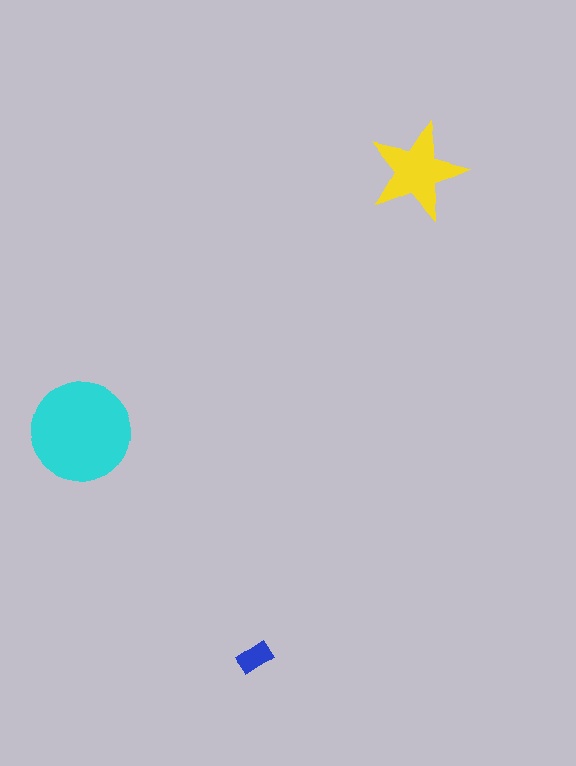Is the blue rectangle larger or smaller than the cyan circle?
Smaller.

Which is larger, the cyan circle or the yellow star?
The cyan circle.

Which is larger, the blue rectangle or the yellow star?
The yellow star.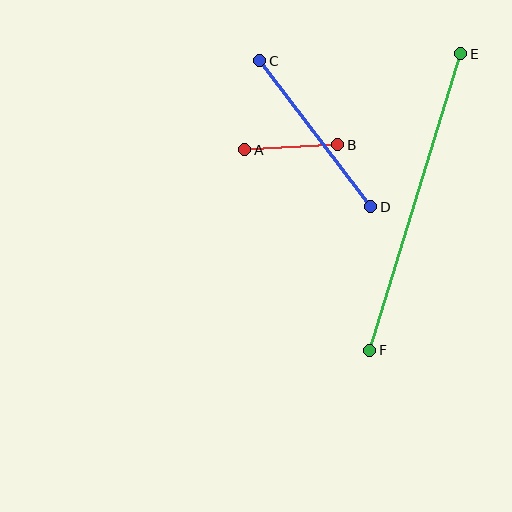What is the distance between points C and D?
The distance is approximately 184 pixels.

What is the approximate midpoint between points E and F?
The midpoint is at approximately (415, 202) pixels.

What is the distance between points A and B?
The distance is approximately 93 pixels.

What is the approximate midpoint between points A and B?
The midpoint is at approximately (291, 147) pixels.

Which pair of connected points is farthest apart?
Points E and F are farthest apart.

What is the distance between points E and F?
The distance is approximately 310 pixels.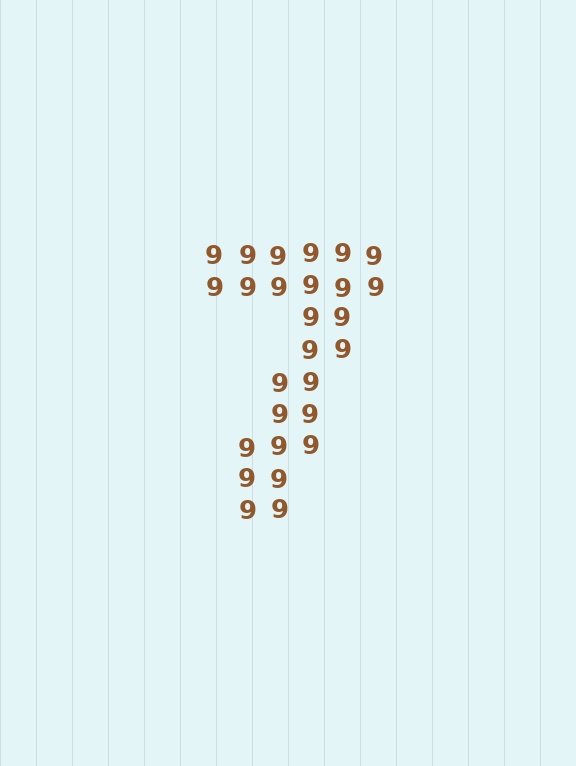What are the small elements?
The small elements are digit 9's.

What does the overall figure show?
The overall figure shows the digit 7.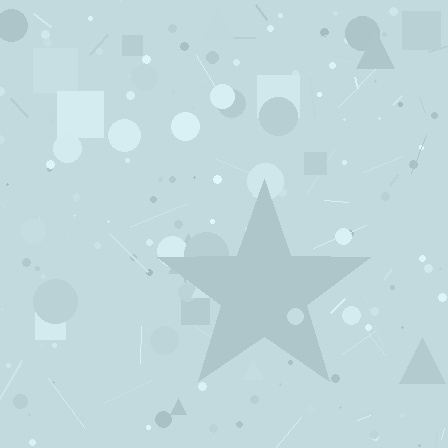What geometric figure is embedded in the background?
A star is embedded in the background.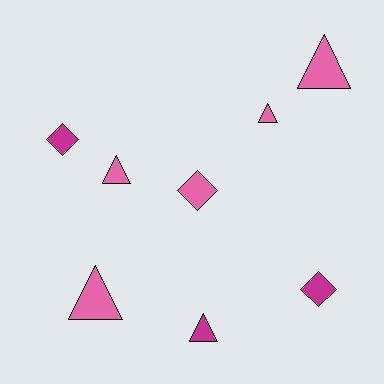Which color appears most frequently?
Pink, with 5 objects.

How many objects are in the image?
There are 8 objects.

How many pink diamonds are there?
There is 1 pink diamond.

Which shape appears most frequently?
Triangle, with 5 objects.